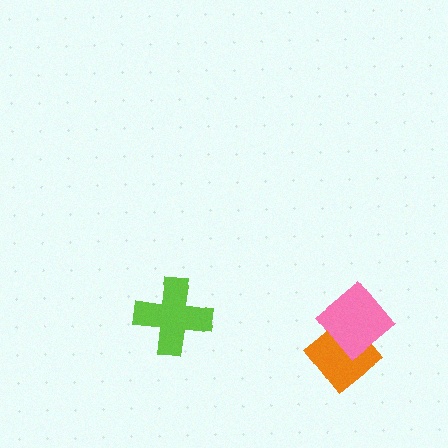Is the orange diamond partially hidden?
Yes, it is partially covered by another shape.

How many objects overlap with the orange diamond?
1 object overlaps with the orange diamond.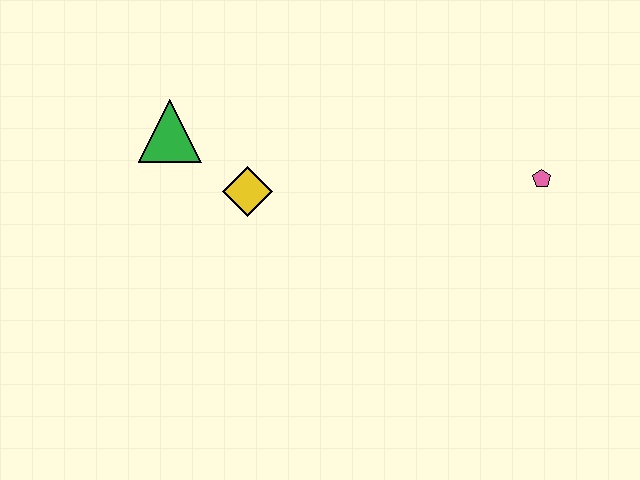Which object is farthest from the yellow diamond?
The pink pentagon is farthest from the yellow diamond.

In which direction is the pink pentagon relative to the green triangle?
The pink pentagon is to the right of the green triangle.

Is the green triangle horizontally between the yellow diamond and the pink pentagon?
No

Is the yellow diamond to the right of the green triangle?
Yes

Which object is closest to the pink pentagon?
The yellow diamond is closest to the pink pentagon.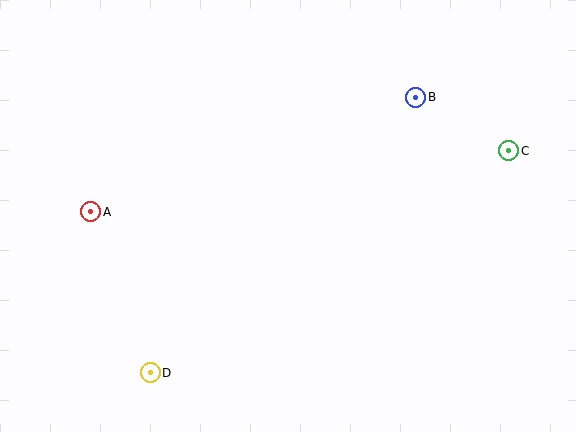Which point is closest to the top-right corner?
Point C is closest to the top-right corner.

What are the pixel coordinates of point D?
Point D is at (150, 373).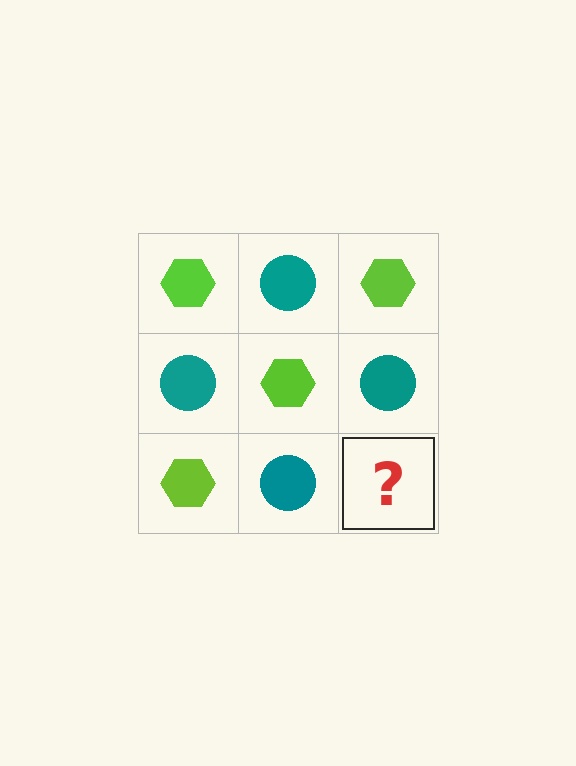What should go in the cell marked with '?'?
The missing cell should contain a lime hexagon.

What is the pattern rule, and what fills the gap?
The rule is that it alternates lime hexagon and teal circle in a checkerboard pattern. The gap should be filled with a lime hexagon.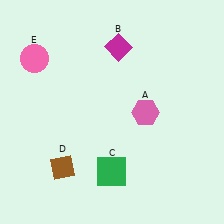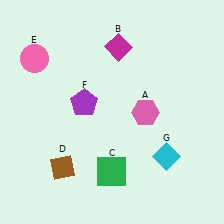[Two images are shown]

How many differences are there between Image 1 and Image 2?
There are 2 differences between the two images.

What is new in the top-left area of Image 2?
A purple pentagon (F) was added in the top-left area of Image 2.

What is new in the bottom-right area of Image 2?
A cyan diamond (G) was added in the bottom-right area of Image 2.